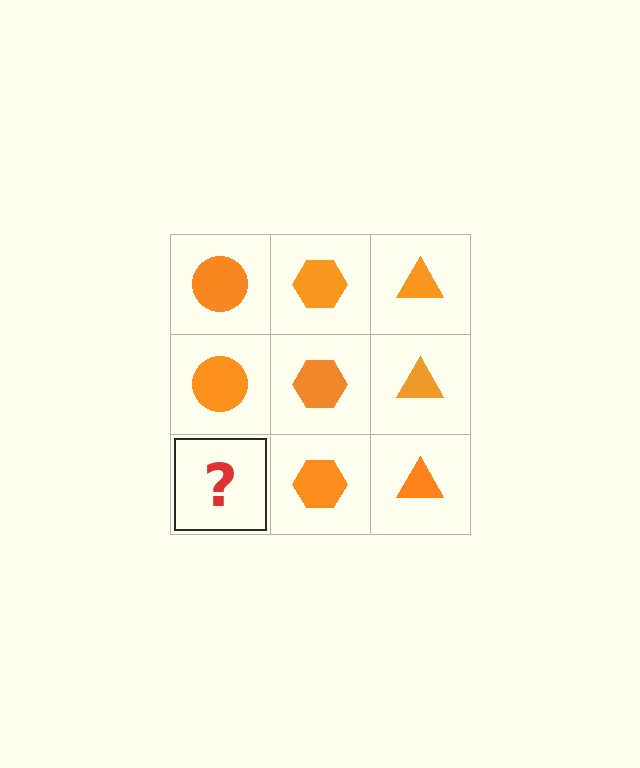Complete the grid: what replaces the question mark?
The question mark should be replaced with an orange circle.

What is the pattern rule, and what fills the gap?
The rule is that each column has a consistent shape. The gap should be filled with an orange circle.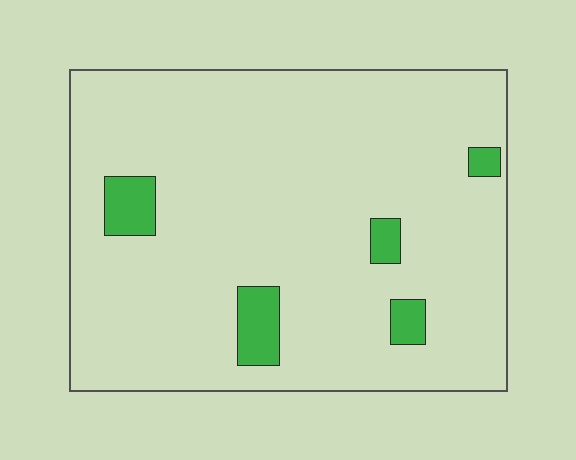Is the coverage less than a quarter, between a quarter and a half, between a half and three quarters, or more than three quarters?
Less than a quarter.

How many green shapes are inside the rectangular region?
5.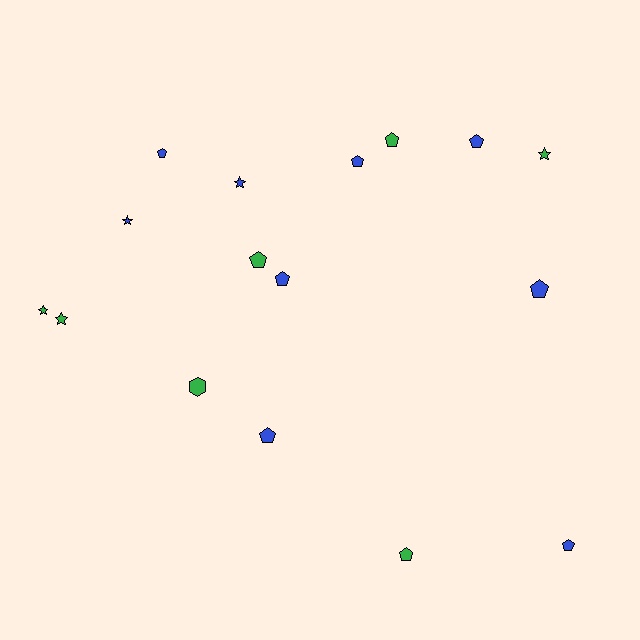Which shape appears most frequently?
Pentagon, with 10 objects.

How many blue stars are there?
There are 2 blue stars.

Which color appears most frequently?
Blue, with 9 objects.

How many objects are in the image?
There are 16 objects.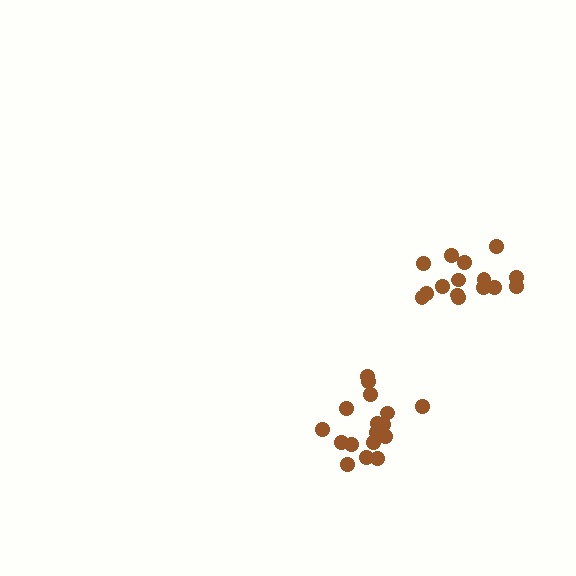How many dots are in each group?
Group 1: 18 dots, Group 2: 15 dots (33 total).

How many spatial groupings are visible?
There are 2 spatial groupings.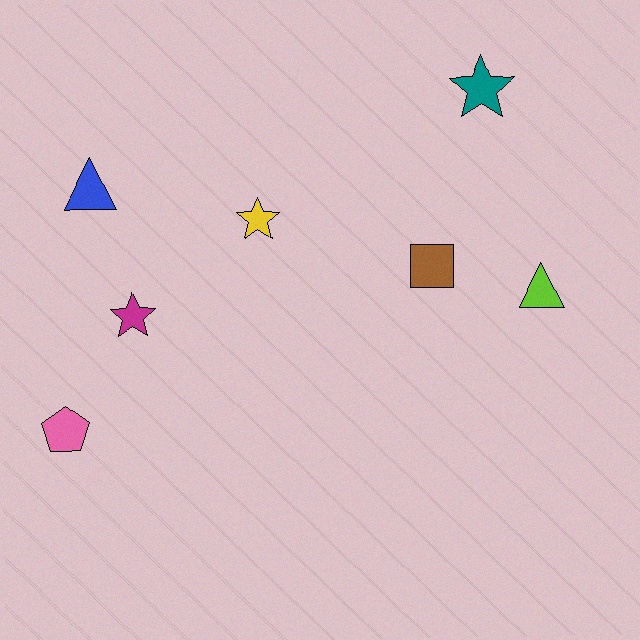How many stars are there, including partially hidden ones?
There are 3 stars.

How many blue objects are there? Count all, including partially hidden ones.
There is 1 blue object.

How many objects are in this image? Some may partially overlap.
There are 7 objects.